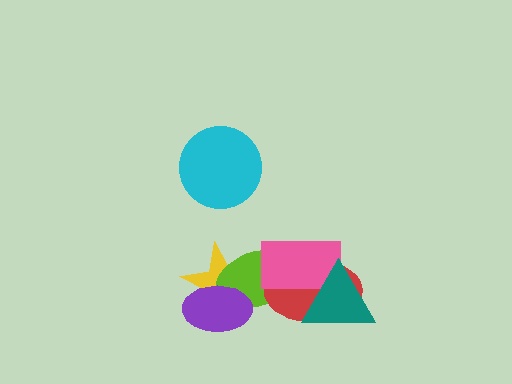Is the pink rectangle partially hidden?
Yes, it is partially covered by another shape.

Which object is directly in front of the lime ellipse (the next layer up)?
The purple ellipse is directly in front of the lime ellipse.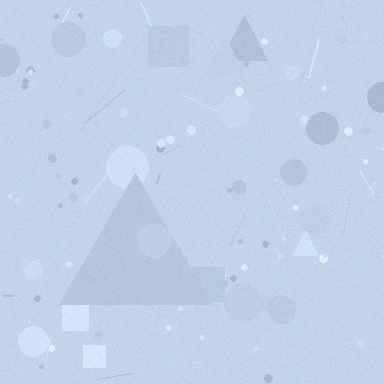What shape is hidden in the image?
A triangle is hidden in the image.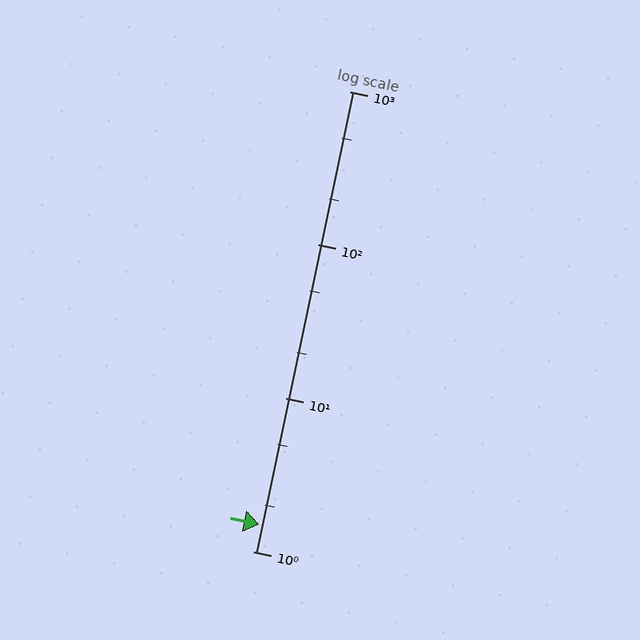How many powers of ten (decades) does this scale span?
The scale spans 3 decades, from 1 to 1000.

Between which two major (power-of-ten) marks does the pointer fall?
The pointer is between 1 and 10.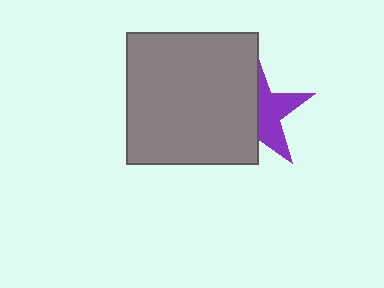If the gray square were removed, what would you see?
You would see the complete purple star.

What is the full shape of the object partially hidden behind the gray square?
The partially hidden object is a purple star.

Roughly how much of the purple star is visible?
A small part of it is visible (roughly 43%).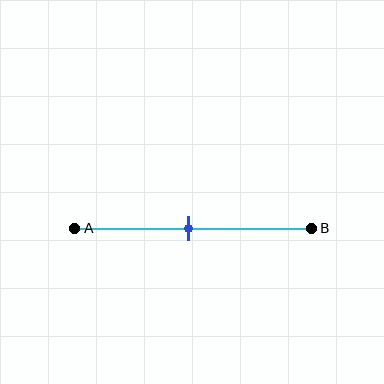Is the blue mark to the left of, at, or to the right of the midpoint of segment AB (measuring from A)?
The blue mark is approximately at the midpoint of segment AB.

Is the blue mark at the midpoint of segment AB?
Yes, the mark is approximately at the midpoint.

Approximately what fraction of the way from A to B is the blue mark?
The blue mark is approximately 50% of the way from A to B.